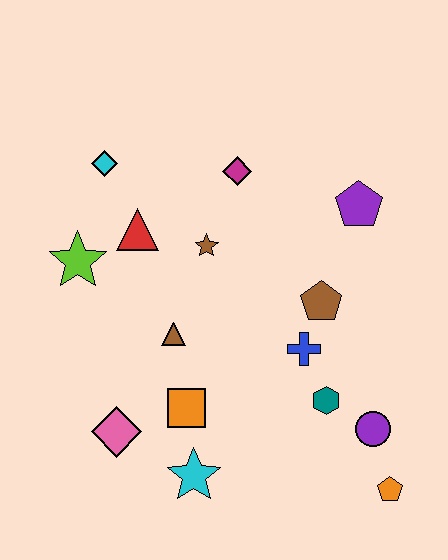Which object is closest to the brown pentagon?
The blue cross is closest to the brown pentagon.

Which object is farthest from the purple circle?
The cyan diamond is farthest from the purple circle.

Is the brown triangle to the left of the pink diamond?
No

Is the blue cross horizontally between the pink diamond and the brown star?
No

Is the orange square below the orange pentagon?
No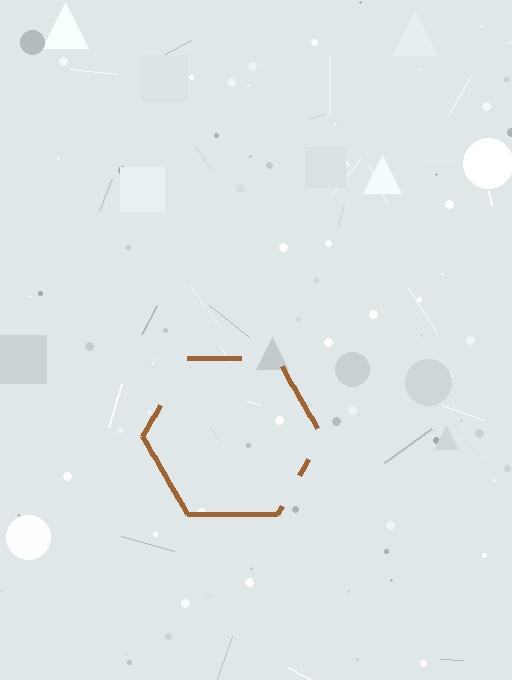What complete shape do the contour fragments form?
The contour fragments form a hexagon.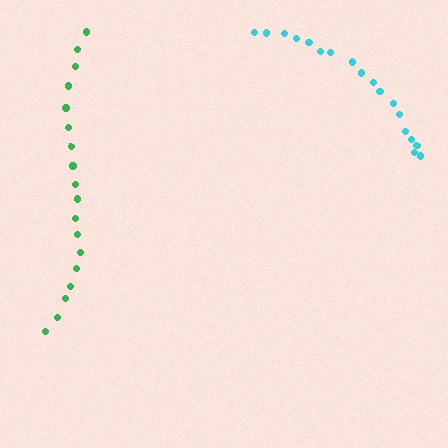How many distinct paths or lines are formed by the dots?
There are 2 distinct paths.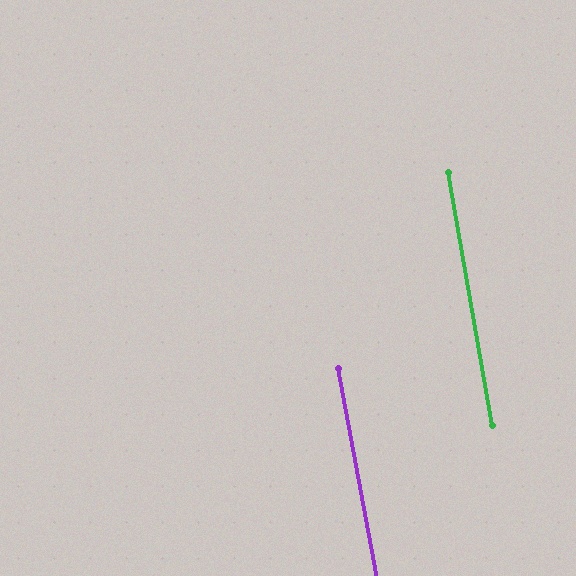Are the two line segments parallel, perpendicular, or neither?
Parallel — their directions differ by only 0.5°.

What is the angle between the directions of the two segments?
Approximately 0 degrees.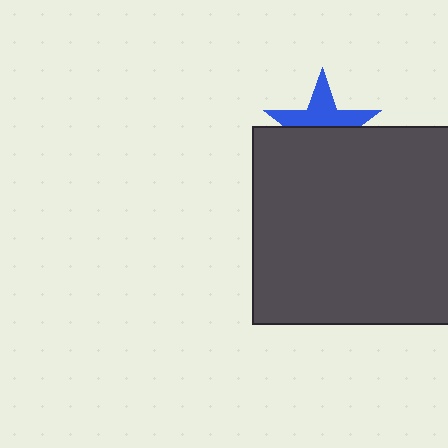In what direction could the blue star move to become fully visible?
The blue star could move up. That would shift it out from behind the dark gray square entirely.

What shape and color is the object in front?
The object in front is a dark gray square.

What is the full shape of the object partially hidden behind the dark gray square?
The partially hidden object is a blue star.